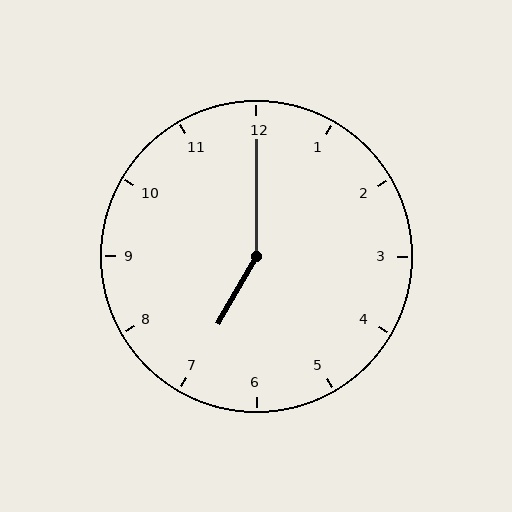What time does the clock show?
7:00.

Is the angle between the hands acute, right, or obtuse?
It is obtuse.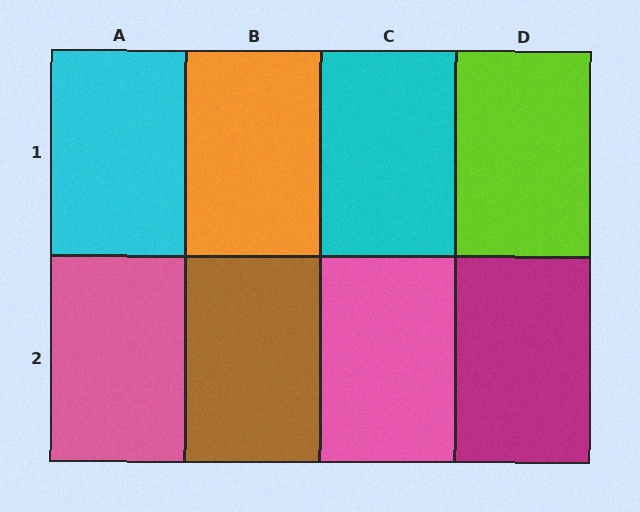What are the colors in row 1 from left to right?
Cyan, orange, cyan, lime.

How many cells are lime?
1 cell is lime.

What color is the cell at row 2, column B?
Brown.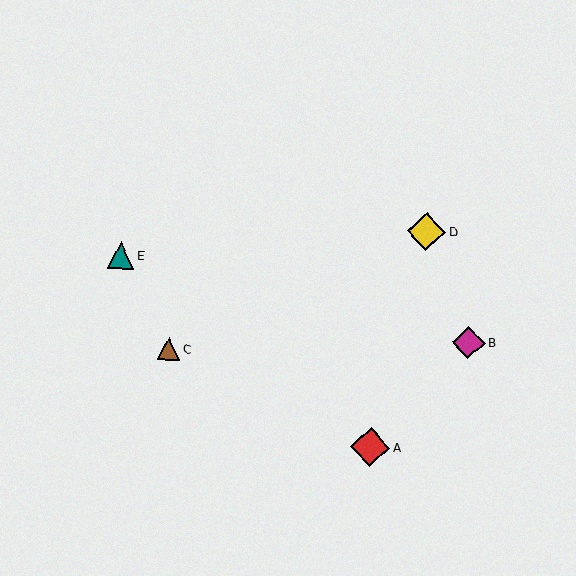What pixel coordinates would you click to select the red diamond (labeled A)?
Click at (370, 447) to select the red diamond A.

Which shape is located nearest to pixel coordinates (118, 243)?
The teal triangle (labeled E) at (121, 256) is nearest to that location.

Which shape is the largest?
The red diamond (labeled A) is the largest.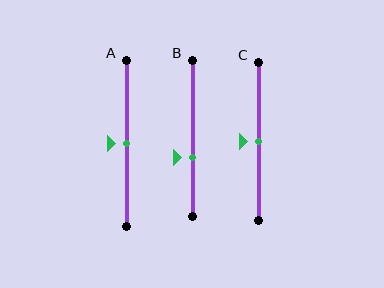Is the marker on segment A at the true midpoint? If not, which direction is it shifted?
Yes, the marker on segment A is at the true midpoint.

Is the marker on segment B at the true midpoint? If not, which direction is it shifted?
No, the marker on segment B is shifted downward by about 12% of the segment length.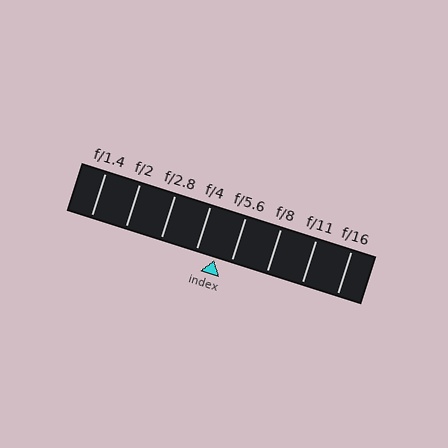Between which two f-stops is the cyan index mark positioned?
The index mark is between f/4 and f/5.6.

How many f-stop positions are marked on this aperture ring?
There are 8 f-stop positions marked.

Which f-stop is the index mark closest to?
The index mark is closest to f/5.6.